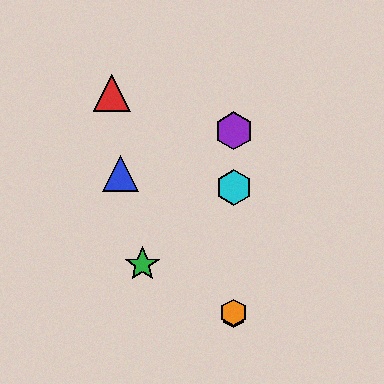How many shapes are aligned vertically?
4 shapes (the yellow hexagon, the purple hexagon, the orange hexagon, the cyan hexagon) are aligned vertically.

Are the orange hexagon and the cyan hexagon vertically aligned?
Yes, both are at x≈234.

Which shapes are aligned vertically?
The yellow hexagon, the purple hexagon, the orange hexagon, the cyan hexagon are aligned vertically.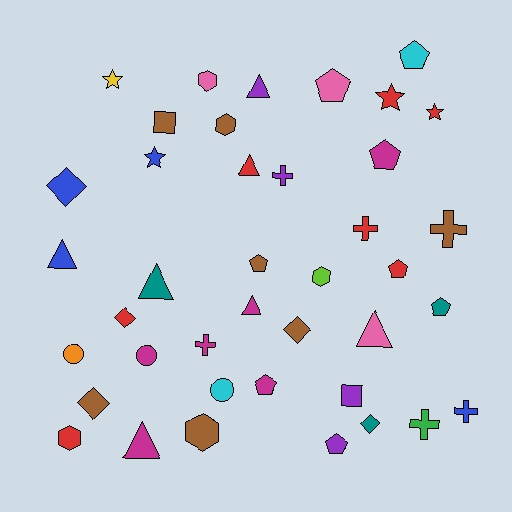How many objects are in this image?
There are 40 objects.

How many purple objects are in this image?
There are 4 purple objects.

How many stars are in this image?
There are 4 stars.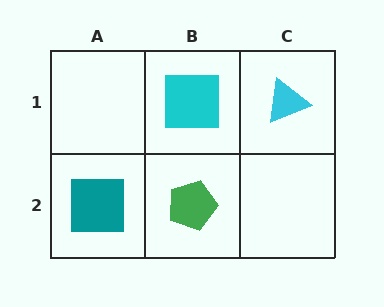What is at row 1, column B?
A cyan square.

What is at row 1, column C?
A cyan triangle.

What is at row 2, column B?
A green pentagon.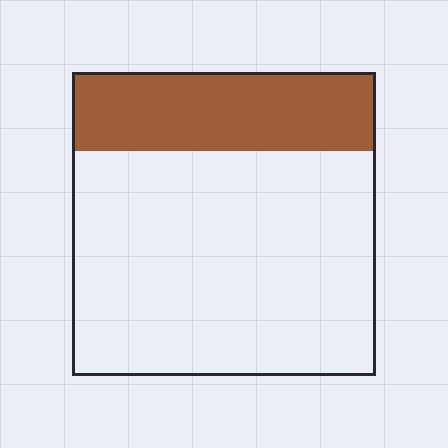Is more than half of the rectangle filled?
No.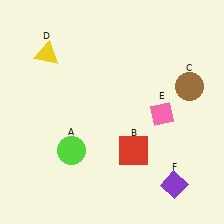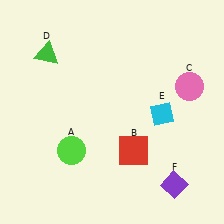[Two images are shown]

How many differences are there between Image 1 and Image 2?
There are 3 differences between the two images.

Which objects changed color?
C changed from brown to pink. D changed from yellow to green. E changed from pink to cyan.